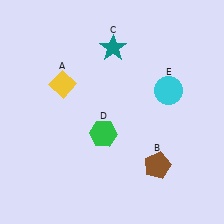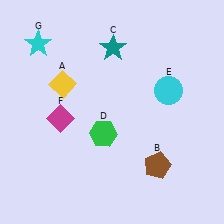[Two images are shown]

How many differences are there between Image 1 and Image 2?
There are 2 differences between the two images.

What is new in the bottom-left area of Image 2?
A magenta diamond (F) was added in the bottom-left area of Image 2.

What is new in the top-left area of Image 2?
A cyan star (G) was added in the top-left area of Image 2.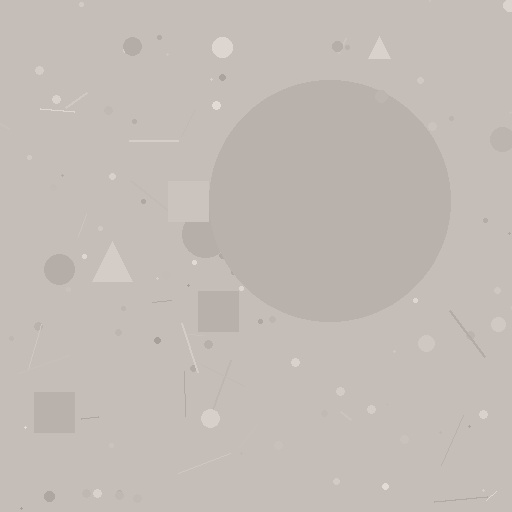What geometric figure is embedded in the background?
A circle is embedded in the background.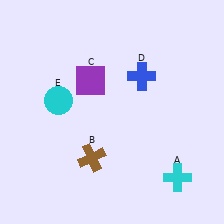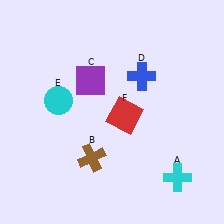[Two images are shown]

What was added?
A red square (F) was added in Image 2.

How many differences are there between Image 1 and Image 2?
There is 1 difference between the two images.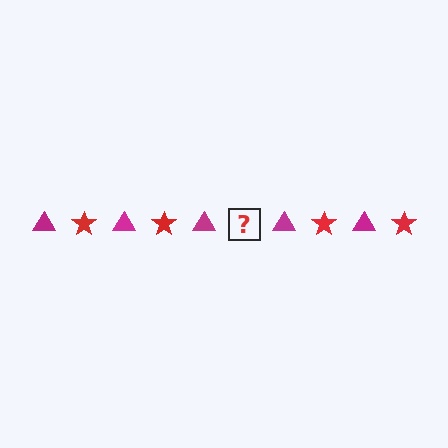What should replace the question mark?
The question mark should be replaced with a red star.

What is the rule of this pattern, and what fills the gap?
The rule is that the pattern alternates between magenta triangle and red star. The gap should be filled with a red star.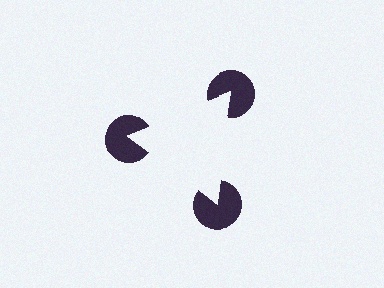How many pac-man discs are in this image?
There are 3 — one at each vertex of the illusory triangle.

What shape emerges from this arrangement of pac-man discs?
An illusory triangle — its edges are inferred from the aligned wedge cuts in the pac-man discs, not physically drawn.